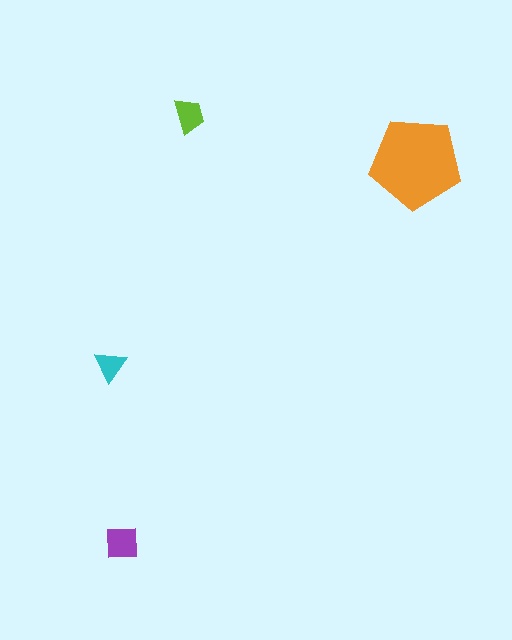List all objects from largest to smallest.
The orange pentagon, the purple square, the lime trapezoid, the cyan triangle.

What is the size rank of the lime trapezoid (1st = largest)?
3rd.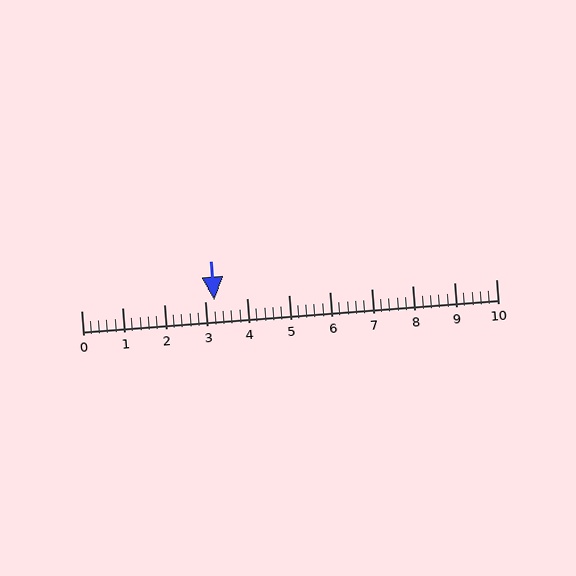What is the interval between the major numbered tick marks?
The major tick marks are spaced 1 units apart.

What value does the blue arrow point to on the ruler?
The blue arrow points to approximately 3.2.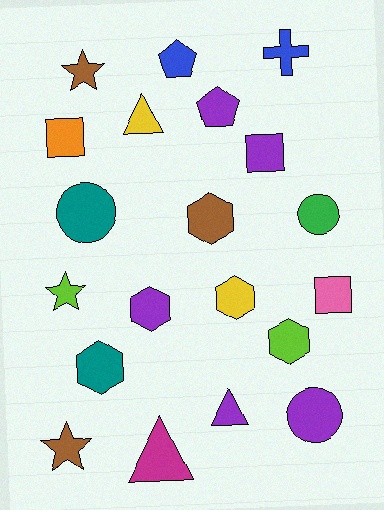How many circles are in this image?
There are 3 circles.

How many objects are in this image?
There are 20 objects.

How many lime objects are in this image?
There are 2 lime objects.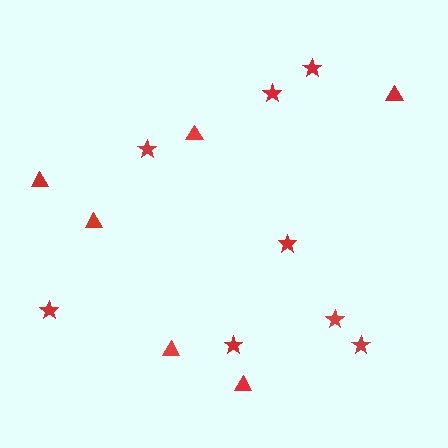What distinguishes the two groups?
There are 2 groups: one group of stars (8) and one group of triangles (6).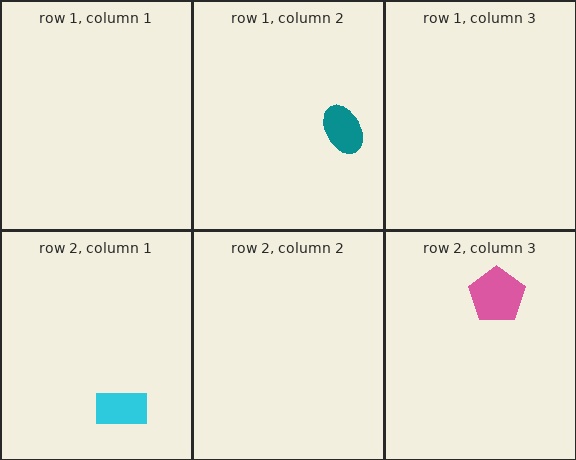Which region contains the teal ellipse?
The row 1, column 2 region.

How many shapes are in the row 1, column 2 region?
1.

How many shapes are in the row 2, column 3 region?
1.